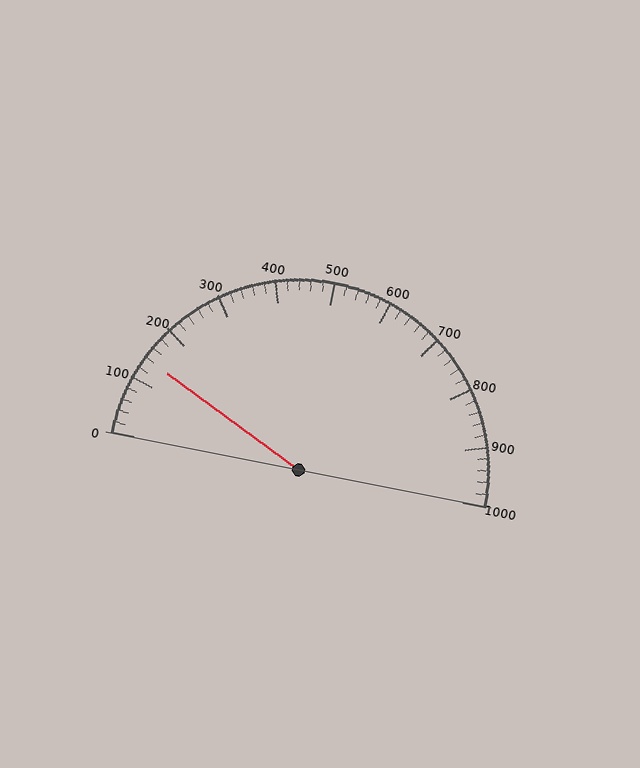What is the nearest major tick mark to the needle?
The nearest major tick mark is 100.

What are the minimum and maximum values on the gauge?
The gauge ranges from 0 to 1000.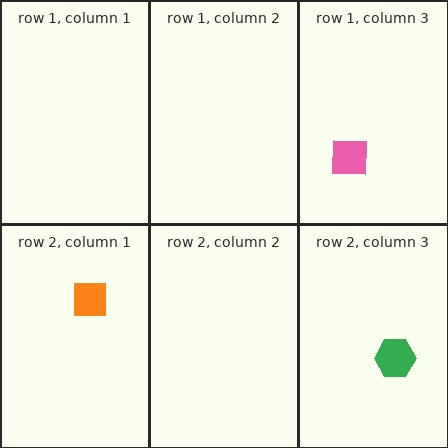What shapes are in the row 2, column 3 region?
The green hexagon.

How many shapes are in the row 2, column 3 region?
1.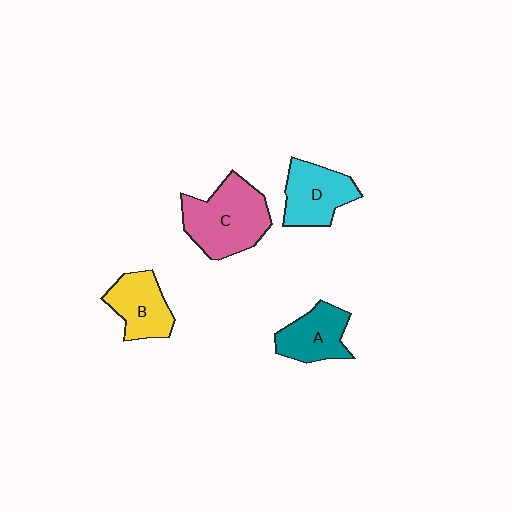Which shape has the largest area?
Shape C (pink).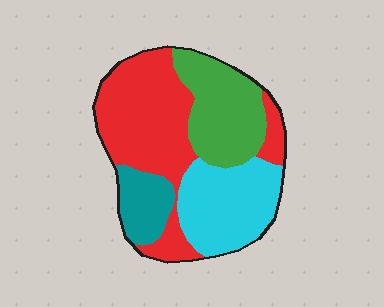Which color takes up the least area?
Teal, at roughly 10%.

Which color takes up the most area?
Red, at roughly 40%.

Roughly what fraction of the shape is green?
Green takes up between a sixth and a third of the shape.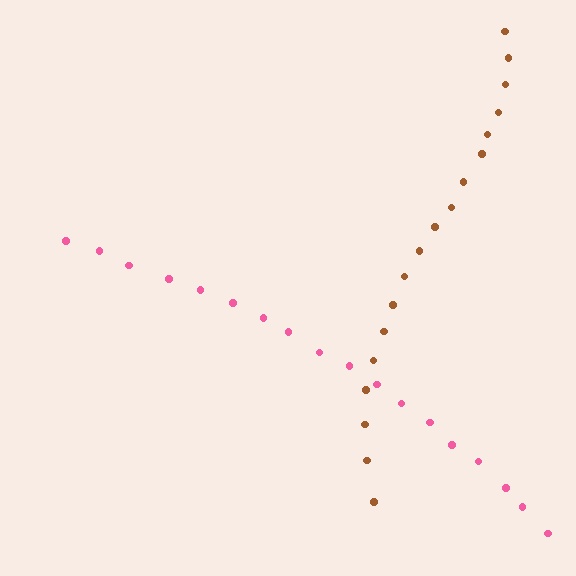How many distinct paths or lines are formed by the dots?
There are 2 distinct paths.